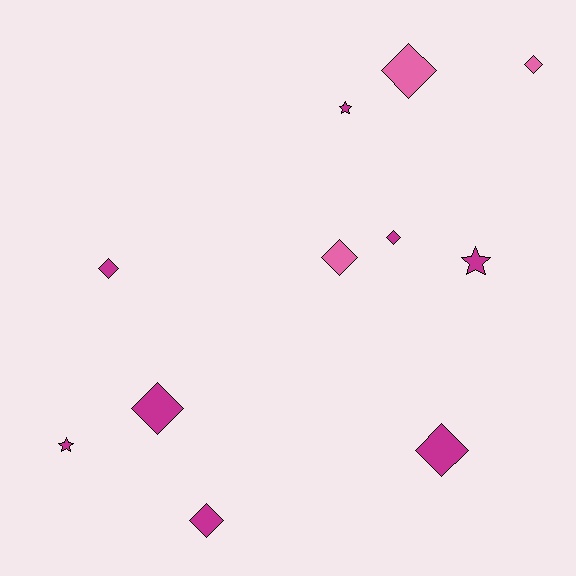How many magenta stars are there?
There are 3 magenta stars.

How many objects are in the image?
There are 11 objects.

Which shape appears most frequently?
Diamond, with 8 objects.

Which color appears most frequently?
Magenta, with 8 objects.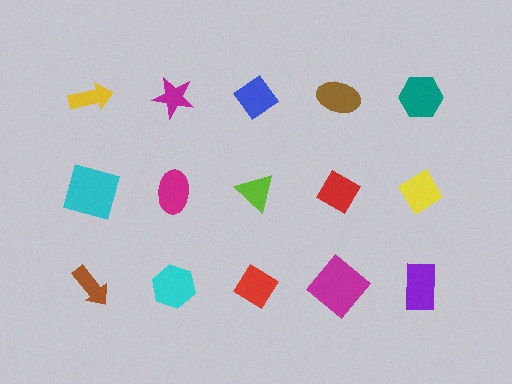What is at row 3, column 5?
A purple rectangle.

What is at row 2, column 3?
A lime triangle.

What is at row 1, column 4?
A brown ellipse.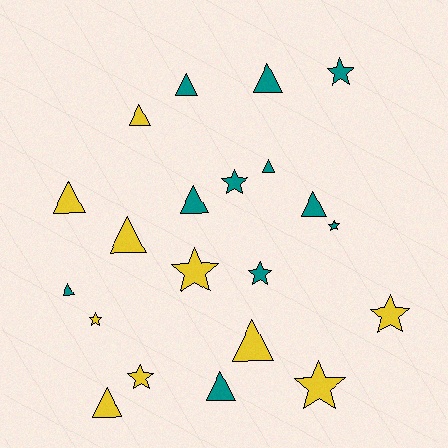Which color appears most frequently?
Teal, with 11 objects.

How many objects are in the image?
There are 21 objects.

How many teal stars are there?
There are 4 teal stars.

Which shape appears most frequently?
Triangle, with 12 objects.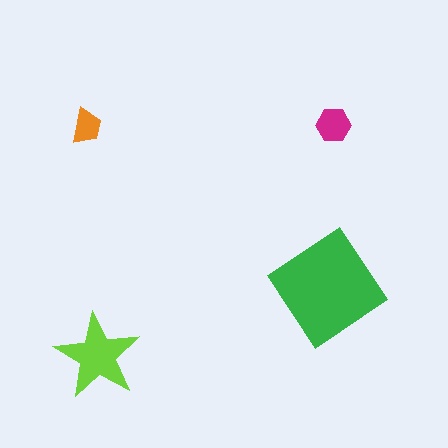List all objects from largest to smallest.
The green diamond, the lime star, the magenta hexagon, the orange trapezoid.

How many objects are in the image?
There are 4 objects in the image.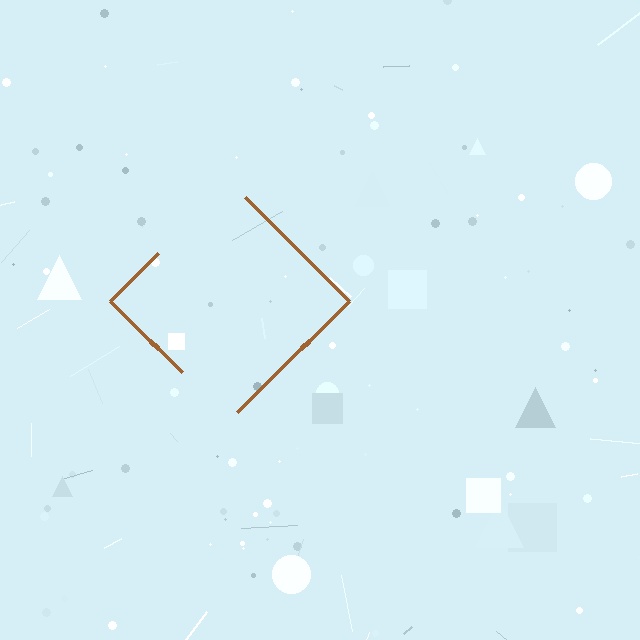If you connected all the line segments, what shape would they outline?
They would outline a diamond.